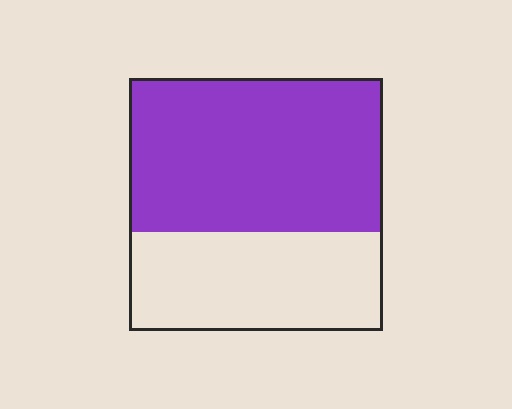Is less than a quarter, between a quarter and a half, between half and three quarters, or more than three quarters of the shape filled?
Between half and three quarters.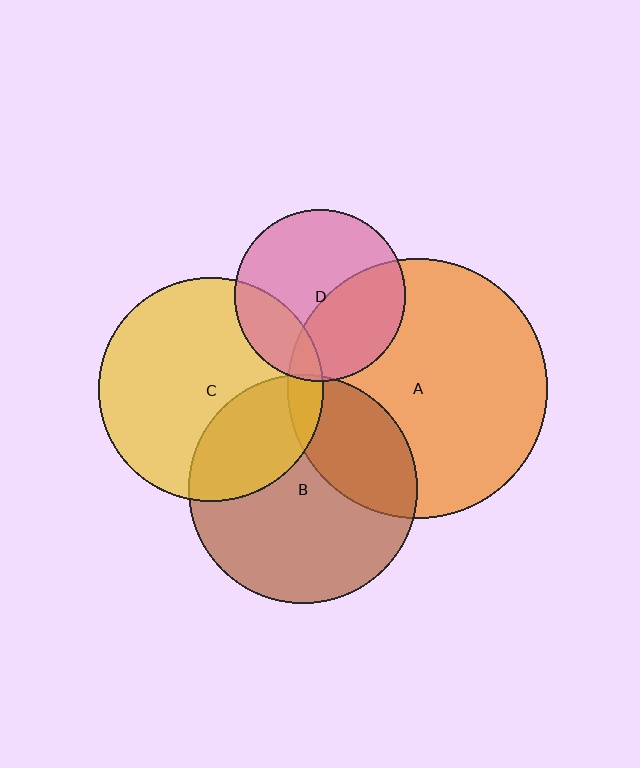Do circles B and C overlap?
Yes.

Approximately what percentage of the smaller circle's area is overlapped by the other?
Approximately 30%.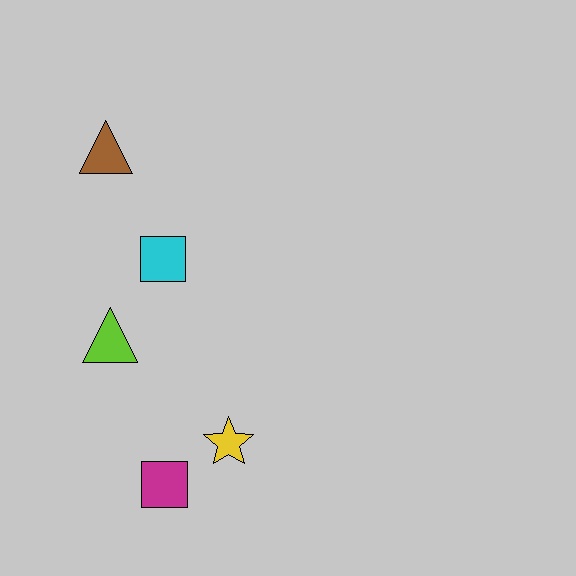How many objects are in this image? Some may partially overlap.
There are 5 objects.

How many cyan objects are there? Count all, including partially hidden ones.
There is 1 cyan object.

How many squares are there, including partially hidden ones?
There are 2 squares.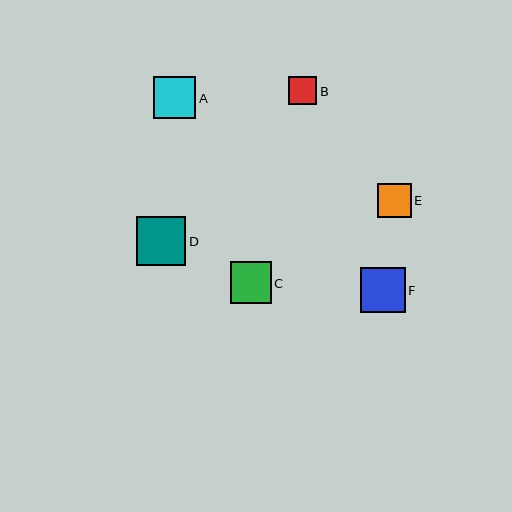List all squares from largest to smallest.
From largest to smallest: D, F, A, C, E, B.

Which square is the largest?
Square D is the largest with a size of approximately 49 pixels.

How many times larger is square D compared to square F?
Square D is approximately 1.1 times the size of square F.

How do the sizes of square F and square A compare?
Square F and square A are approximately the same size.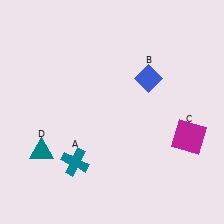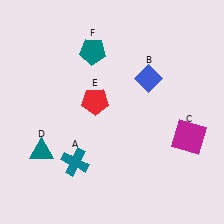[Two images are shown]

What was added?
A red pentagon (E), a teal pentagon (F) were added in Image 2.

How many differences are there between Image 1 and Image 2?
There are 2 differences between the two images.